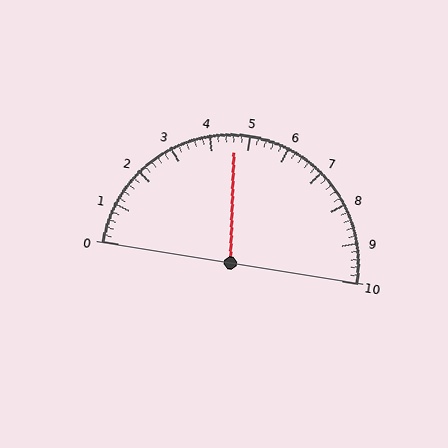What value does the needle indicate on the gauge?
The needle indicates approximately 4.6.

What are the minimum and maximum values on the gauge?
The gauge ranges from 0 to 10.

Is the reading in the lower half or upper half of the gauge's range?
The reading is in the lower half of the range (0 to 10).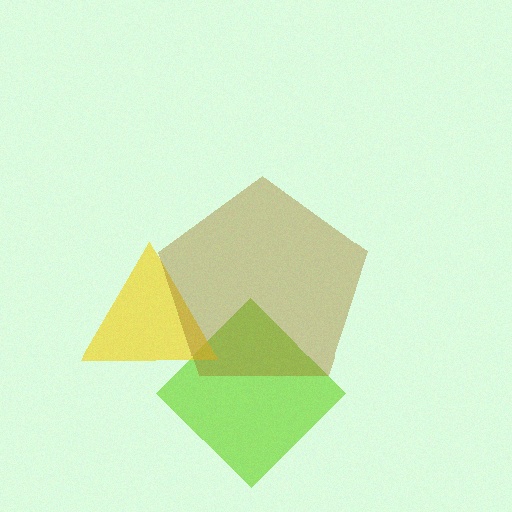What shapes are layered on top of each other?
The layered shapes are: a lime diamond, a yellow triangle, a brown pentagon.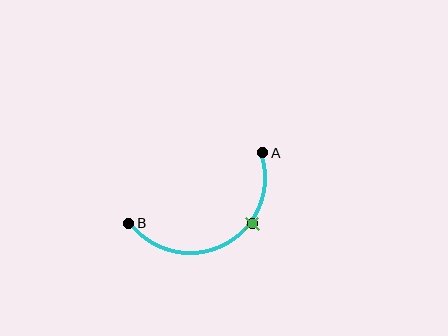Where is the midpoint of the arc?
The arc midpoint is the point on the curve farthest from the straight line joining A and B. It sits below that line.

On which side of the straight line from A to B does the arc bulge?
The arc bulges below the straight line connecting A and B.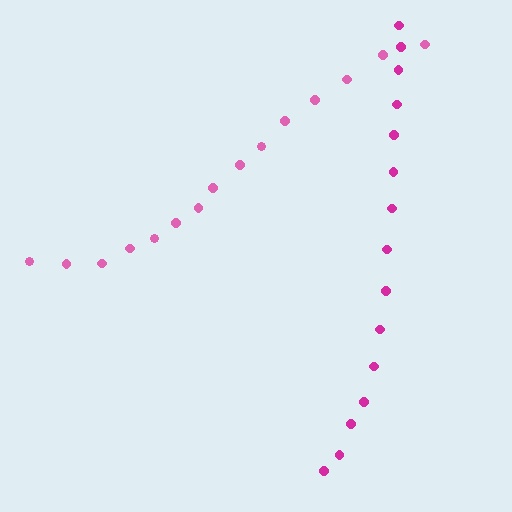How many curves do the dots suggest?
There are 2 distinct paths.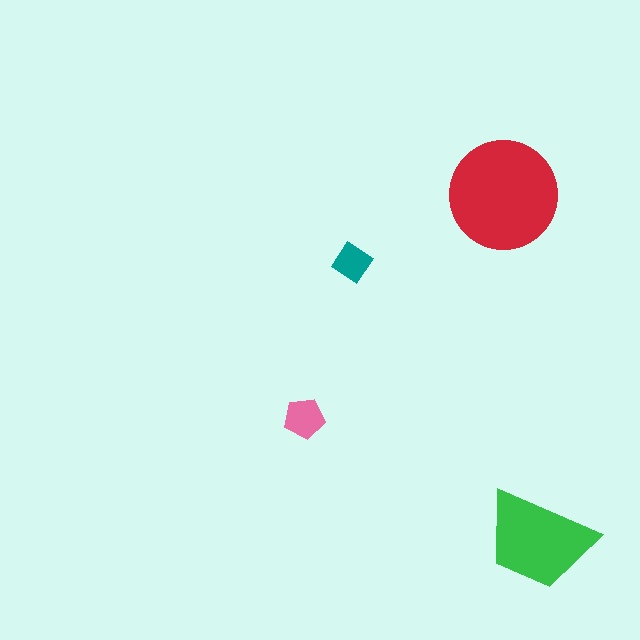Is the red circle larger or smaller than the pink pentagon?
Larger.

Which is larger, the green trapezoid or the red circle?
The red circle.